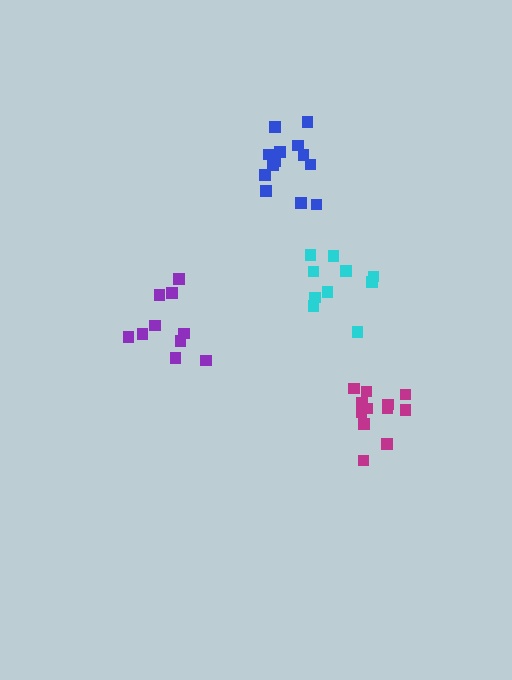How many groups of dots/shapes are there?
There are 4 groups.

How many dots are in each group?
Group 1: 10 dots, Group 2: 14 dots, Group 3: 12 dots, Group 4: 10 dots (46 total).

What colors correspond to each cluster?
The clusters are colored: cyan, blue, magenta, purple.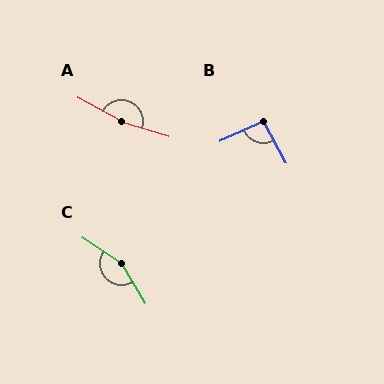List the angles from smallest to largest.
B (94°), C (155°), A (169°).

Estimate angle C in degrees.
Approximately 155 degrees.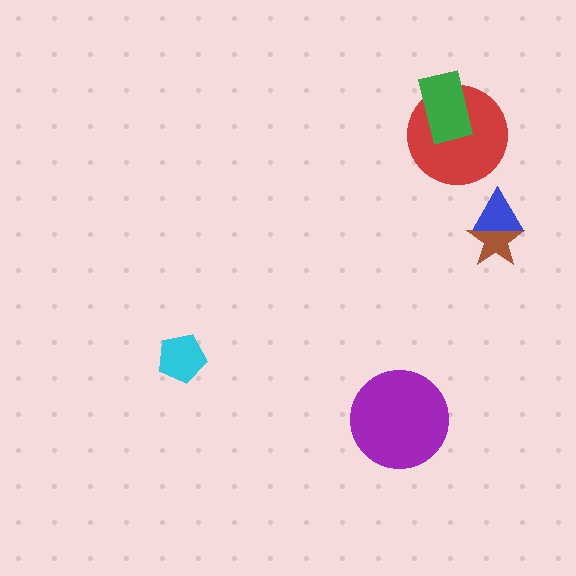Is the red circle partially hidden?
Yes, it is partially covered by another shape.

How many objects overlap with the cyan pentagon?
0 objects overlap with the cyan pentagon.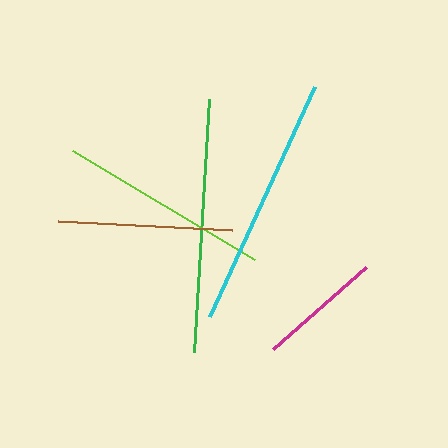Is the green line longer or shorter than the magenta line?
The green line is longer than the magenta line.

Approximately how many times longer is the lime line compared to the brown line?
The lime line is approximately 1.2 times the length of the brown line.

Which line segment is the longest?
The green line is the longest at approximately 253 pixels.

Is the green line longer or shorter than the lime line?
The green line is longer than the lime line.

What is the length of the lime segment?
The lime segment is approximately 213 pixels long.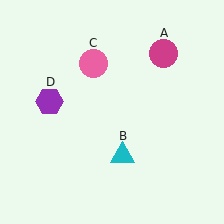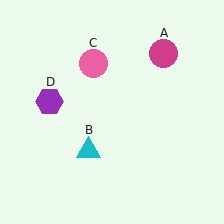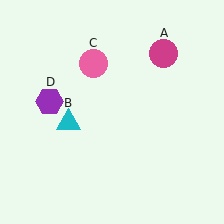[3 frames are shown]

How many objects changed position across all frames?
1 object changed position: cyan triangle (object B).